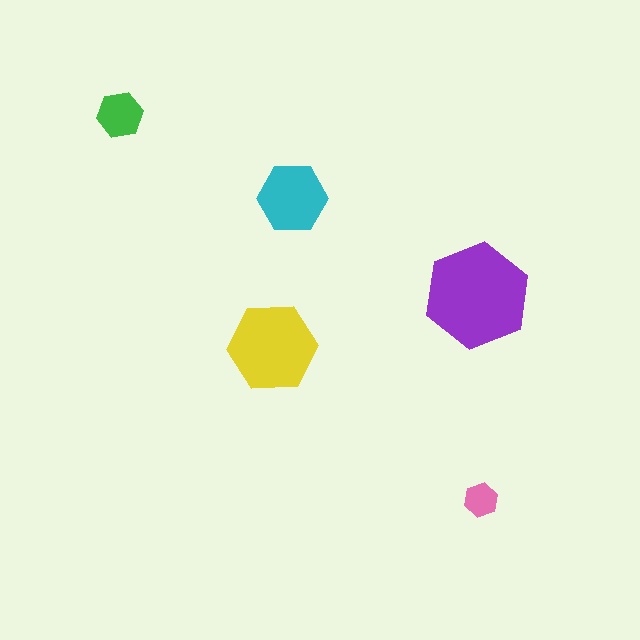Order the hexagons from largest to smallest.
the purple one, the yellow one, the cyan one, the green one, the pink one.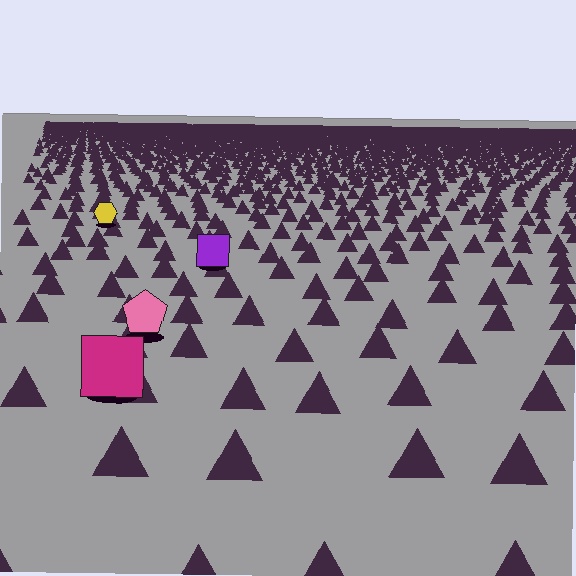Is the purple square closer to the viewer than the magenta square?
No. The magenta square is closer — you can tell from the texture gradient: the ground texture is coarser near it.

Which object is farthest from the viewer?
The yellow hexagon is farthest from the viewer. It appears smaller and the ground texture around it is denser.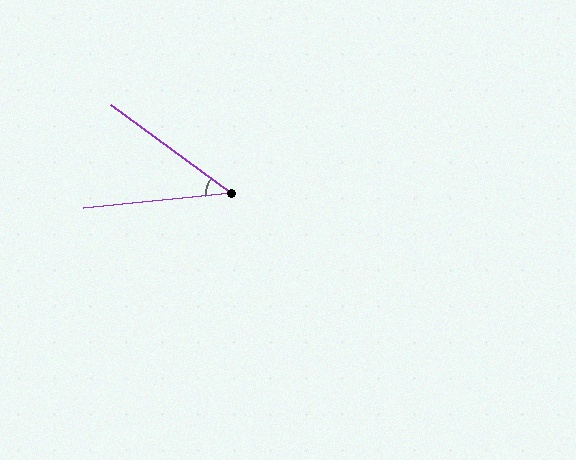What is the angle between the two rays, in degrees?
Approximately 42 degrees.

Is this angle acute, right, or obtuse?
It is acute.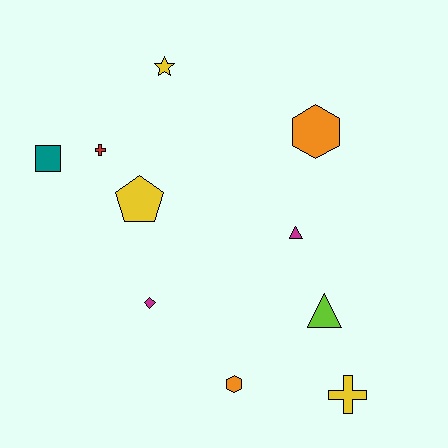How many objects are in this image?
There are 10 objects.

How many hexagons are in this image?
There are 2 hexagons.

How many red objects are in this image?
There is 1 red object.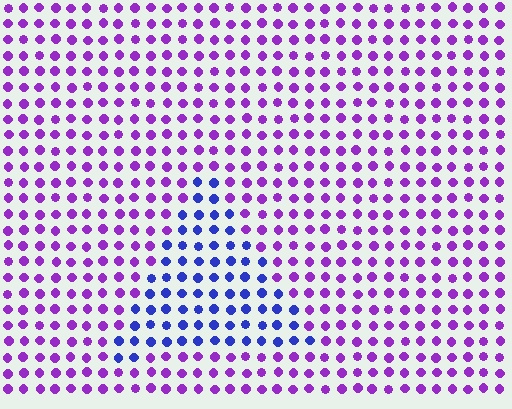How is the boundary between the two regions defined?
The boundary is defined purely by a slight shift in hue (about 47 degrees). Spacing, size, and orientation are identical on both sides.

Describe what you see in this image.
The image is filled with small purple elements in a uniform arrangement. A triangle-shaped region is visible where the elements are tinted to a slightly different hue, forming a subtle color boundary.